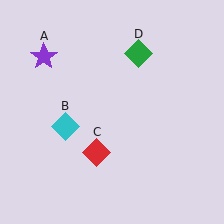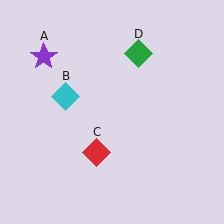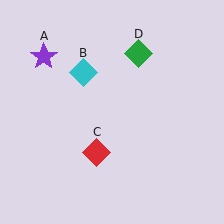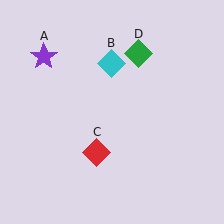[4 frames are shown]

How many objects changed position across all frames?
1 object changed position: cyan diamond (object B).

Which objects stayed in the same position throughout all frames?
Purple star (object A) and red diamond (object C) and green diamond (object D) remained stationary.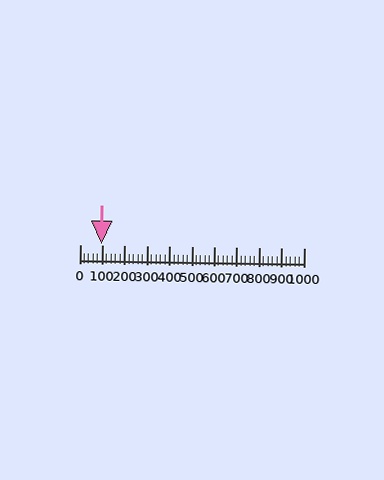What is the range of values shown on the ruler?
The ruler shows values from 0 to 1000.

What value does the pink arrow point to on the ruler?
The pink arrow points to approximately 98.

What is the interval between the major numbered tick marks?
The major tick marks are spaced 100 units apart.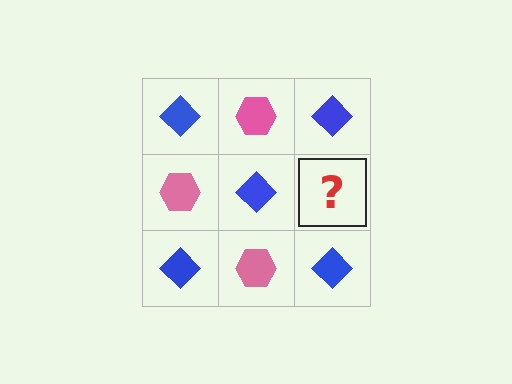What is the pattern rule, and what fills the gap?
The rule is that it alternates blue diamond and pink hexagon in a checkerboard pattern. The gap should be filled with a pink hexagon.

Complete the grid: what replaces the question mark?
The question mark should be replaced with a pink hexagon.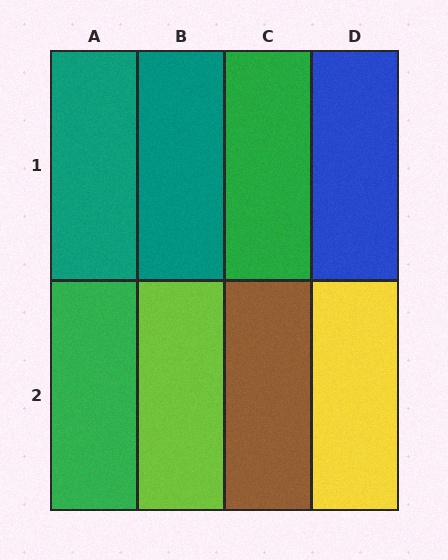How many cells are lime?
1 cell is lime.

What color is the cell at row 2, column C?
Brown.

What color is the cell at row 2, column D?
Yellow.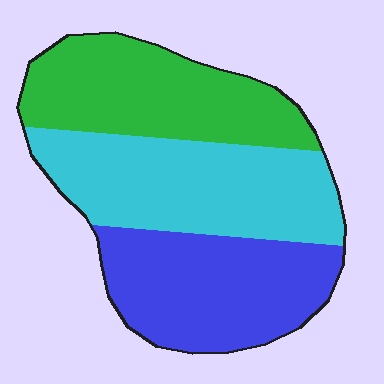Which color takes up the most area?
Cyan, at roughly 35%.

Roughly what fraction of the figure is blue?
Blue covers around 30% of the figure.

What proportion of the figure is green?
Green covers around 30% of the figure.